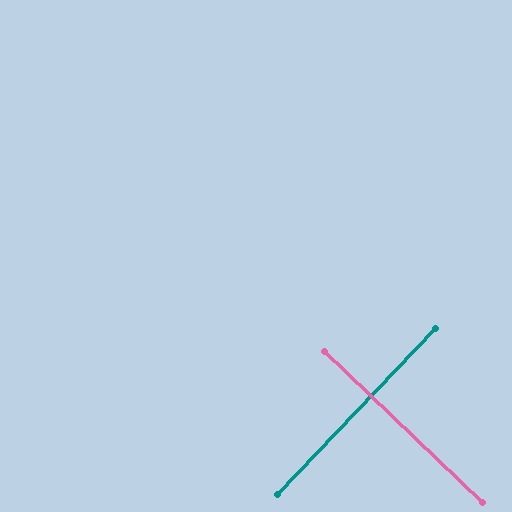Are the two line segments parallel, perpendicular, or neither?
Perpendicular — they meet at approximately 90°.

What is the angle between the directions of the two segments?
Approximately 90 degrees.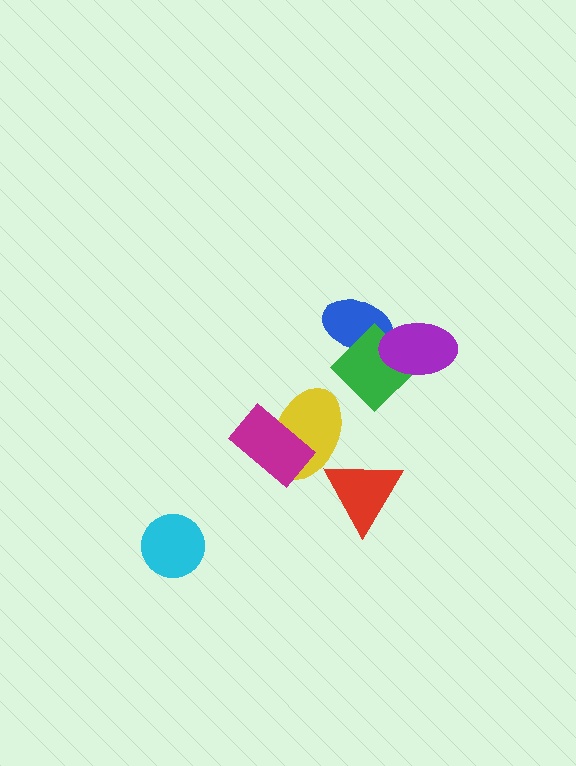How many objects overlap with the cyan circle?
0 objects overlap with the cyan circle.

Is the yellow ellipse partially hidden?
Yes, it is partially covered by another shape.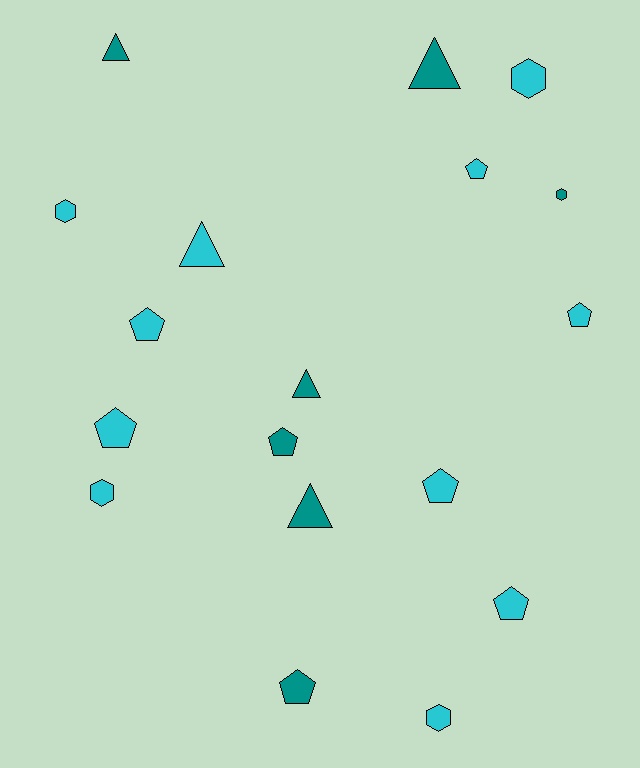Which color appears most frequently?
Cyan, with 11 objects.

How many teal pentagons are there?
There are 2 teal pentagons.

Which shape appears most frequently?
Pentagon, with 8 objects.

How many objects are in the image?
There are 18 objects.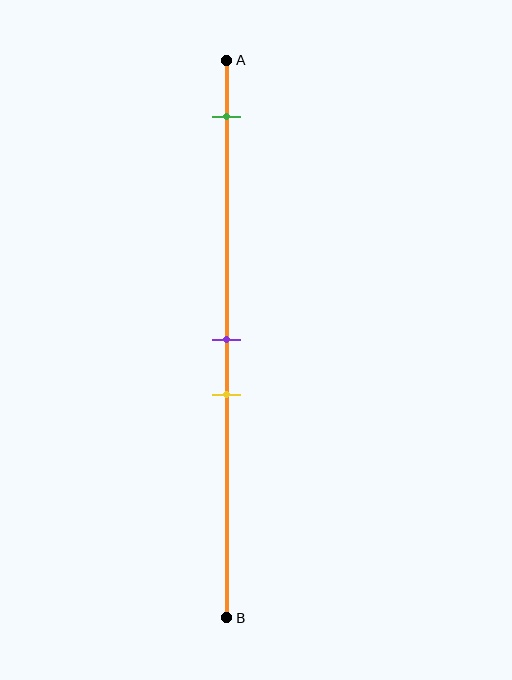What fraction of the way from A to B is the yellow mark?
The yellow mark is approximately 60% (0.6) of the way from A to B.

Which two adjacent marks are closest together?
The purple and yellow marks are the closest adjacent pair.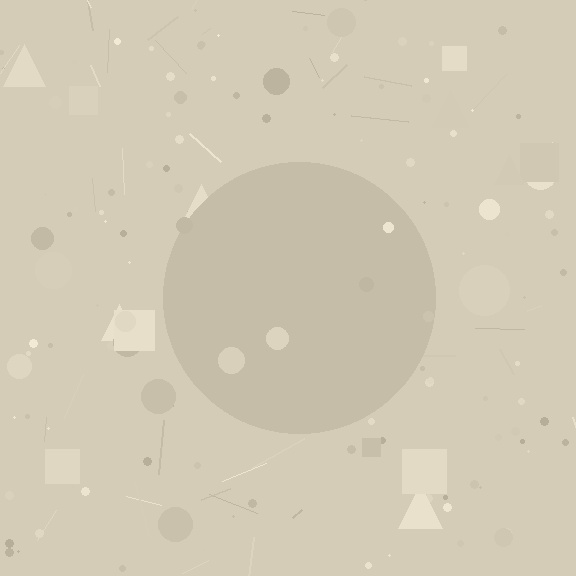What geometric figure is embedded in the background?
A circle is embedded in the background.